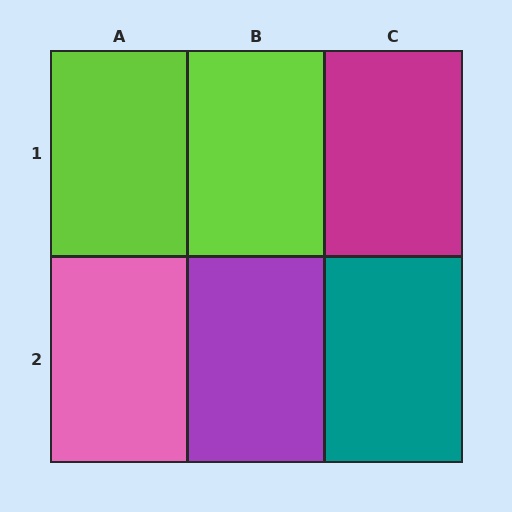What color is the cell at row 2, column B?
Purple.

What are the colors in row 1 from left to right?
Lime, lime, magenta.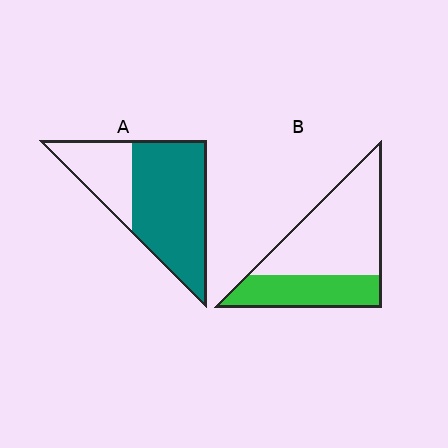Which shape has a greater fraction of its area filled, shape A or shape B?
Shape A.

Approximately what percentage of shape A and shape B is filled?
A is approximately 70% and B is approximately 35%.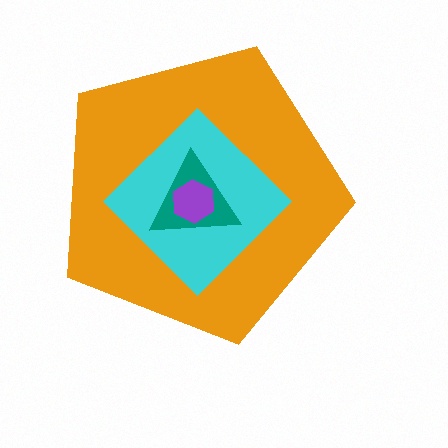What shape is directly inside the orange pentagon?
The cyan diamond.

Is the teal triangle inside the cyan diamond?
Yes.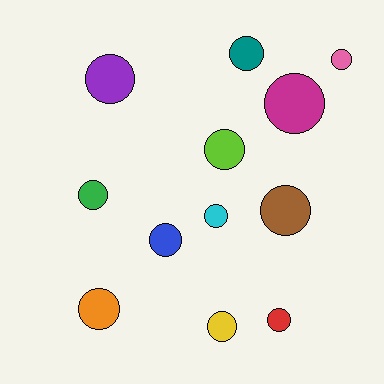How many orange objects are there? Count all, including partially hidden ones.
There is 1 orange object.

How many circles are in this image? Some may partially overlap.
There are 12 circles.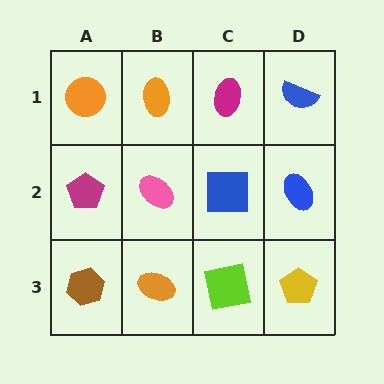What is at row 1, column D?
A blue semicircle.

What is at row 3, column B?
An orange ellipse.